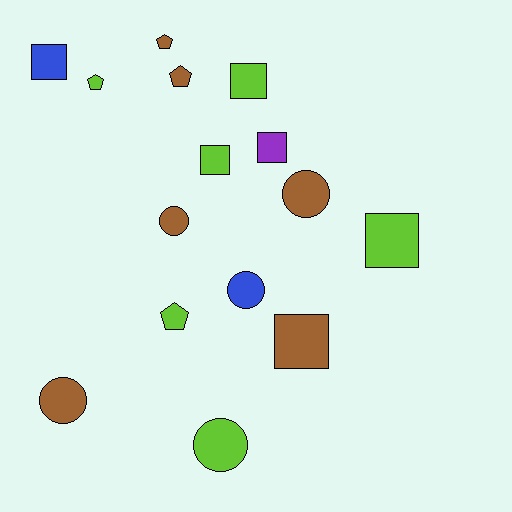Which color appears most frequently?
Lime, with 6 objects.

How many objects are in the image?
There are 15 objects.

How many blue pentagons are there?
There are no blue pentagons.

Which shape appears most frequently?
Square, with 6 objects.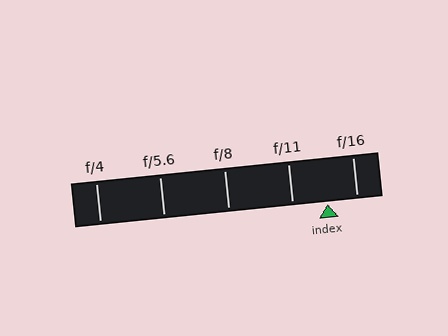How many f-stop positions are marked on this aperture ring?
There are 5 f-stop positions marked.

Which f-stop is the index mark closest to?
The index mark is closest to f/16.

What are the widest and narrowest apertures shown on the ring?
The widest aperture shown is f/4 and the narrowest is f/16.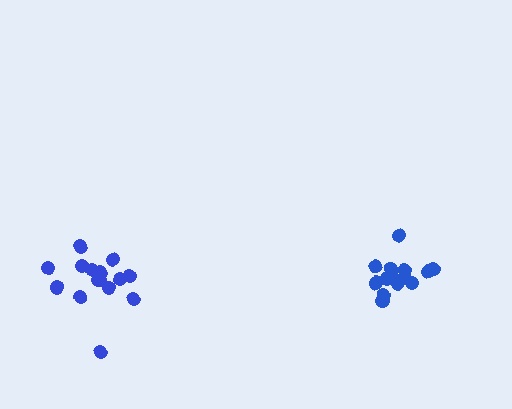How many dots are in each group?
Group 1: 14 dots, Group 2: 16 dots (30 total).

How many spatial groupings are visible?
There are 2 spatial groupings.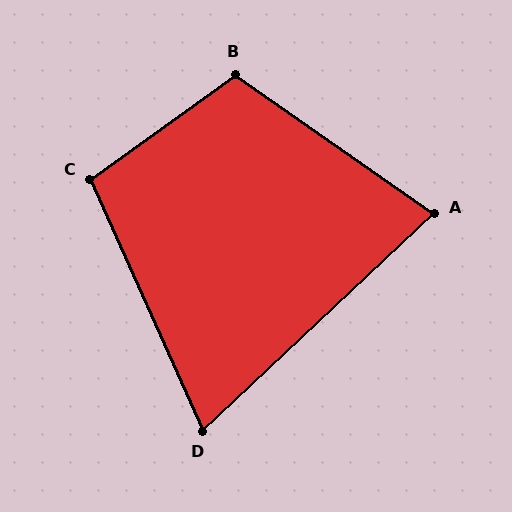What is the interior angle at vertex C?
Approximately 102 degrees (obtuse).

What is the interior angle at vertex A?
Approximately 78 degrees (acute).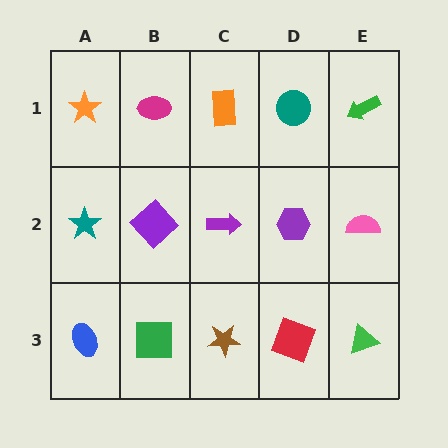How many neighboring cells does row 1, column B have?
3.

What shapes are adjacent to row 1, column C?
A purple arrow (row 2, column C), a magenta ellipse (row 1, column B), a teal circle (row 1, column D).